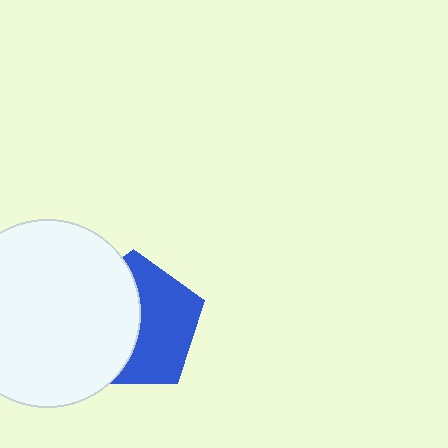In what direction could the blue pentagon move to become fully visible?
The blue pentagon could move right. That would shift it out from behind the white circle entirely.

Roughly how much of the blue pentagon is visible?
About half of it is visible (roughly 51%).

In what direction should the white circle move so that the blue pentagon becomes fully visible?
The white circle should move left. That is the shortest direction to clear the overlap and leave the blue pentagon fully visible.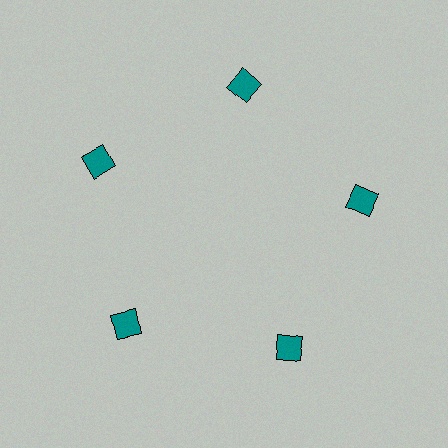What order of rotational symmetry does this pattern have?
This pattern has 5-fold rotational symmetry.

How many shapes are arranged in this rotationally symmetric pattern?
There are 5 shapes, arranged in 5 groups of 1.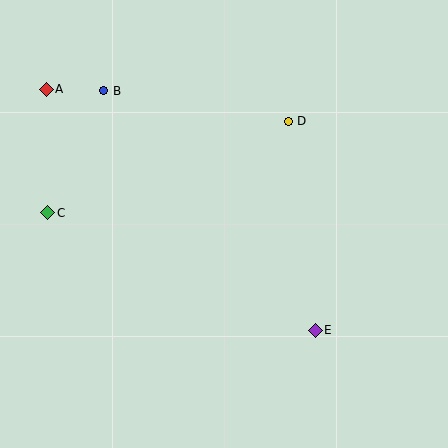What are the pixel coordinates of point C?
Point C is at (48, 213).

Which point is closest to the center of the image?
Point D at (288, 121) is closest to the center.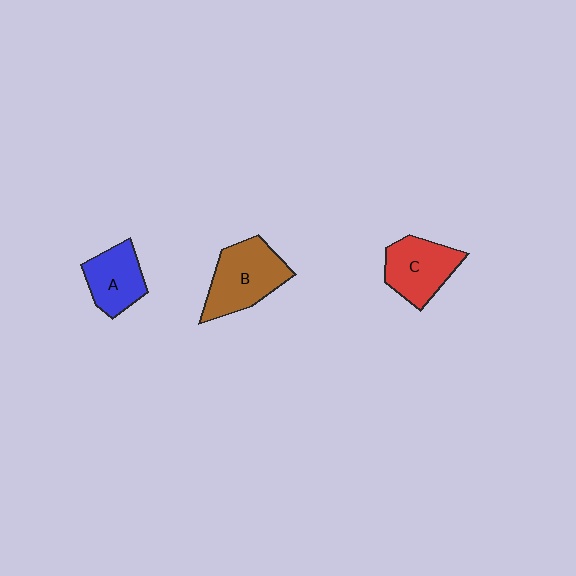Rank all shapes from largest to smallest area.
From largest to smallest: B (brown), C (red), A (blue).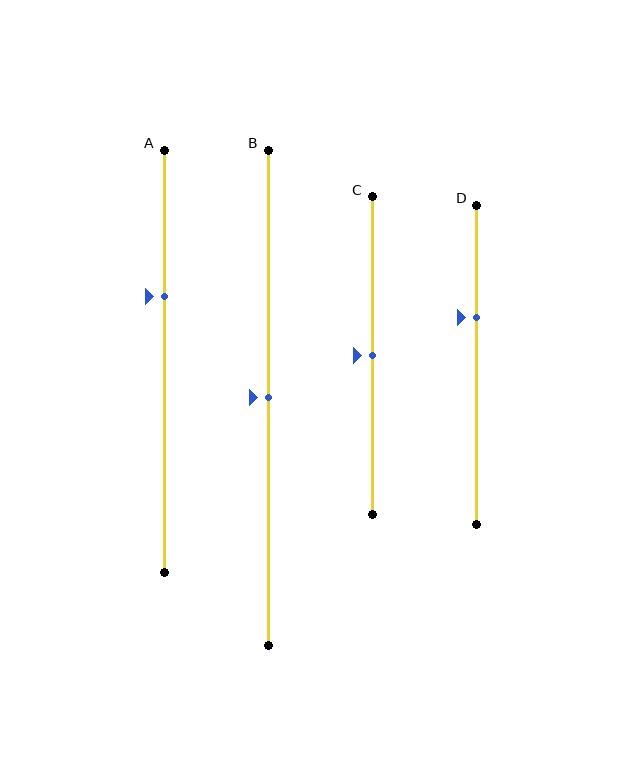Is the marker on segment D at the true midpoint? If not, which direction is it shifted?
No, the marker on segment D is shifted upward by about 15% of the segment length.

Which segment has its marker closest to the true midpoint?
Segment B has its marker closest to the true midpoint.